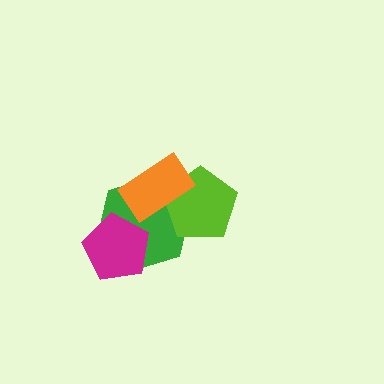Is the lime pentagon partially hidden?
Yes, it is partially covered by another shape.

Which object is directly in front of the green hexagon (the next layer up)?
The lime pentagon is directly in front of the green hexagon.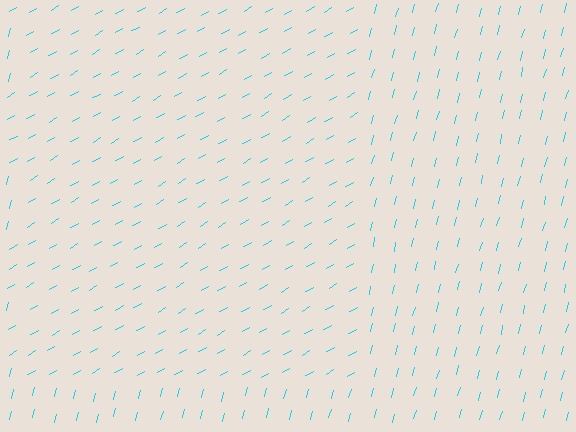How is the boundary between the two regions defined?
The boundary is defined purely by a change in line orientation (approximately 45 degrees difference). All lines are the same color and thickness.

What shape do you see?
I see a rectangle.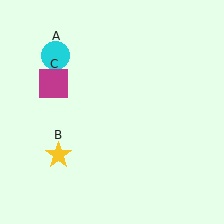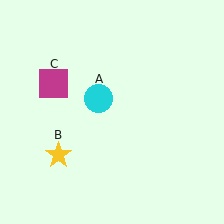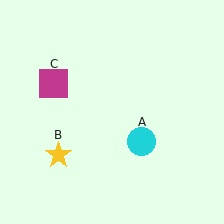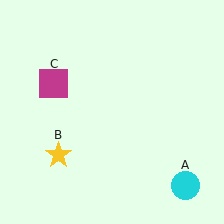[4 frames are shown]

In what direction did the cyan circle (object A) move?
The cyan circle (object A) moved down and to the right.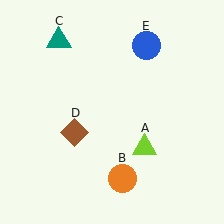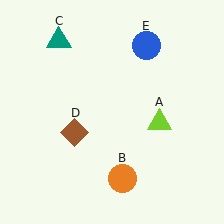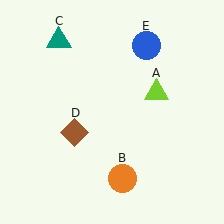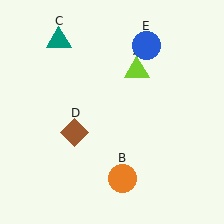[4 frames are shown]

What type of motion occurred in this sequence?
The lime triangle (object A) rotated counterclockwise around the center of the scene.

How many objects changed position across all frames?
1 object changed position: lime triangle (object A).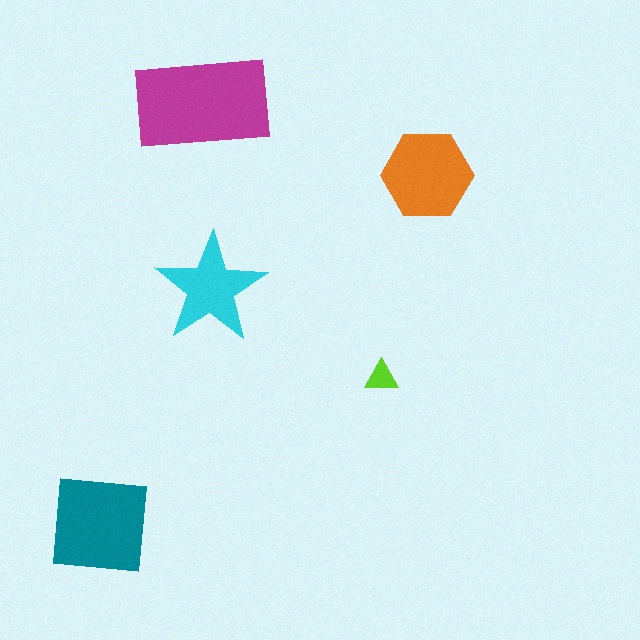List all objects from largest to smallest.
The magenta rectangle, the teal square, the orange hexagon, the cyan star, the lime triangle.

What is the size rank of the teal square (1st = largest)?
2nd.